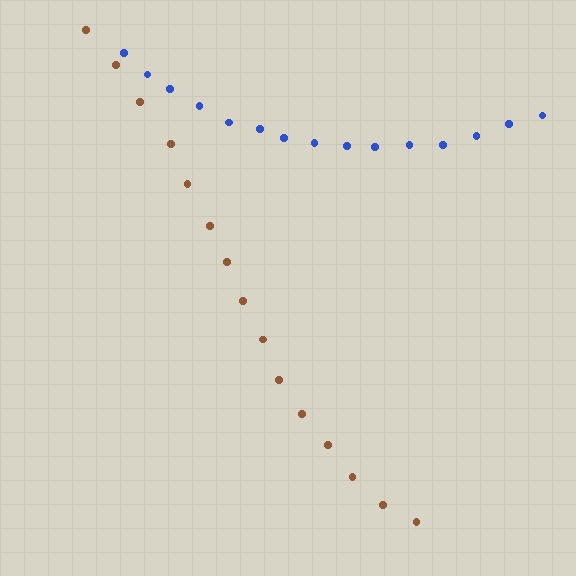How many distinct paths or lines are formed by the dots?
There are 2 distinct paths.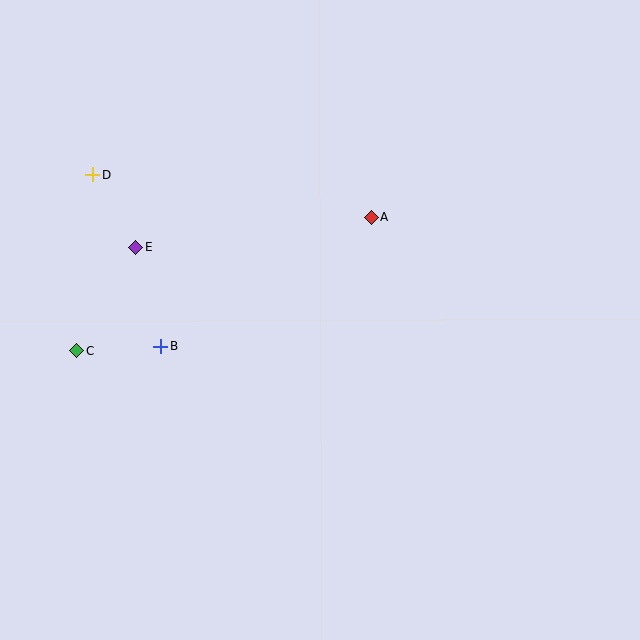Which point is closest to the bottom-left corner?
Point C is closest to the bottom-left corner.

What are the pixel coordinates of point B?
Point B is at (161, 346).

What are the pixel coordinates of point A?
Point A is at (371, 217).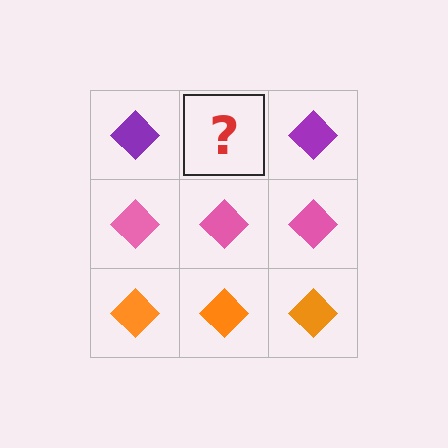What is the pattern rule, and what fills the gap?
The rule is that each row has a consistent color. The gap should be filled with a purple diamond.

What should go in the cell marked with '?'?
The missing cell should contain a purple diamond.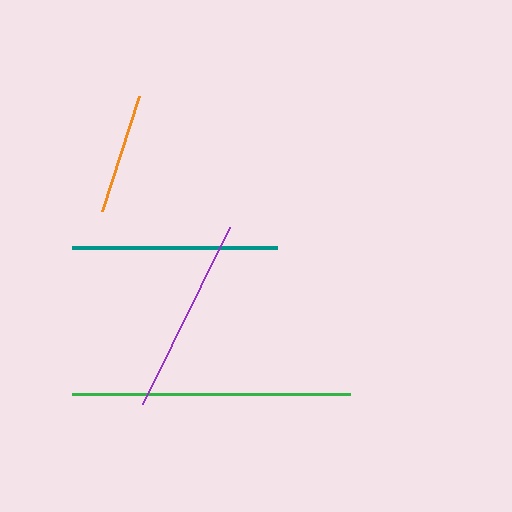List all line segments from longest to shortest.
From longest to shortest: green, teal, purple, orange.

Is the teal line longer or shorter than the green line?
The green line is longer than the teal line.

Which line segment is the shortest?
The orange line is the shortest at approximately 121 pixels.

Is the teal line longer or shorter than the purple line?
The teal line is longer than the purple line.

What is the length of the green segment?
The green segment is approximately 278 pixels long.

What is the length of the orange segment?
The orange segment is approximately 121 pixels long.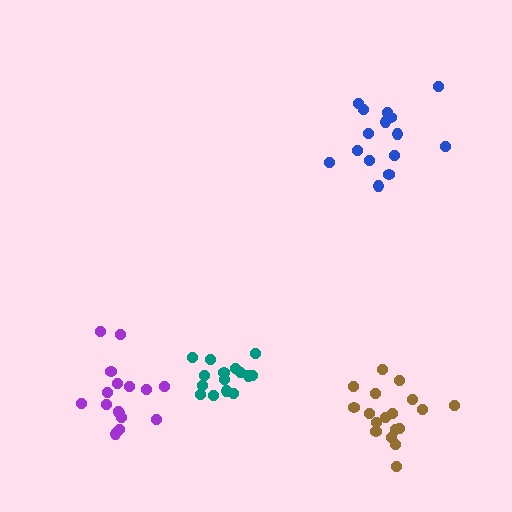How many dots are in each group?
Group 1: 15 dots, Group 2: 16 dots, Group 3: 15 dots, Group 4: 18 dots (64 total).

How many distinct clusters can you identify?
There are 4 distinct clusters.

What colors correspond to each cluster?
The clusters are colored: blue, purple, teal, brown.